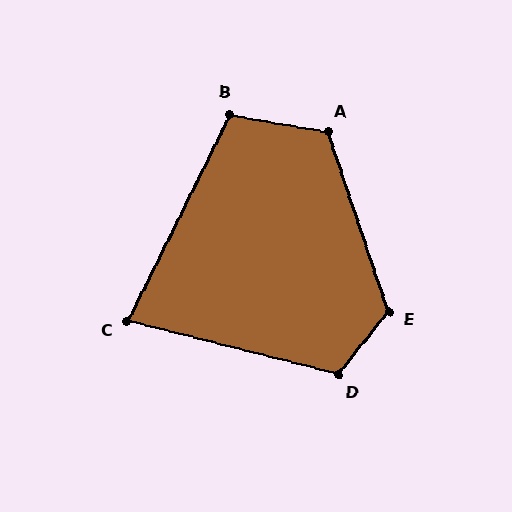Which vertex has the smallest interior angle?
C, at approximately 78 degrees.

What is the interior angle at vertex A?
Approximately 118 degrees (obtuse).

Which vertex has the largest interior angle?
E, at approximately 123 degrees.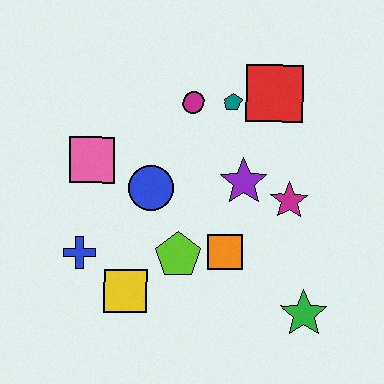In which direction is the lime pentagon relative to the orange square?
The lime pentagon is to the left of the orange square.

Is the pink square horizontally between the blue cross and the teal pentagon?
Yes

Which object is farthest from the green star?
The pink square is farthest from the green star.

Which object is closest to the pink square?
The blue circle is closest to the pink square.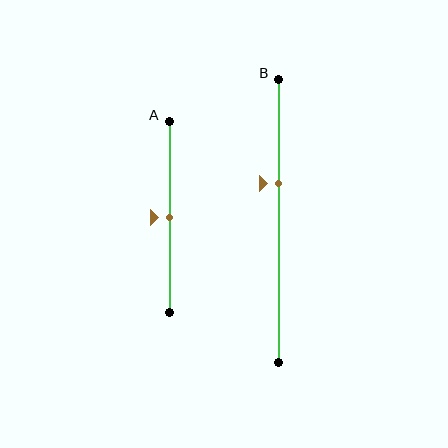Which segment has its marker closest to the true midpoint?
Segment A has its marker closest to the true midpoint.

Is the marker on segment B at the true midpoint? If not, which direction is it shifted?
No, the marker on segment B is shifted upward by about 13% of the segment length.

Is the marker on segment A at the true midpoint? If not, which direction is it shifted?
Yes, the marker on segment A is at the true midpoint.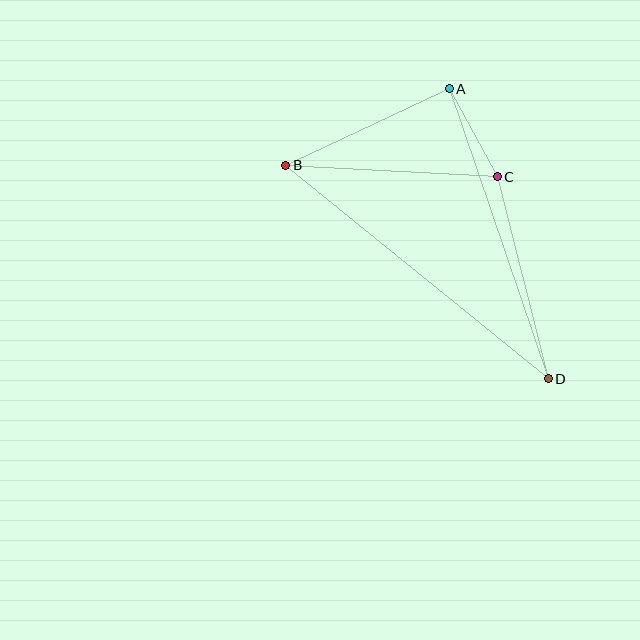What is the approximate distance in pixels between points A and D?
The distance between A and D is approximately 306 pixels.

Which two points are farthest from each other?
Points B and D are farthest from each other.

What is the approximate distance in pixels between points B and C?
The distance between B and C is approximately 212 pixels.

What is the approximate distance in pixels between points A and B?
The distance between A and B is approximately 181 pixels.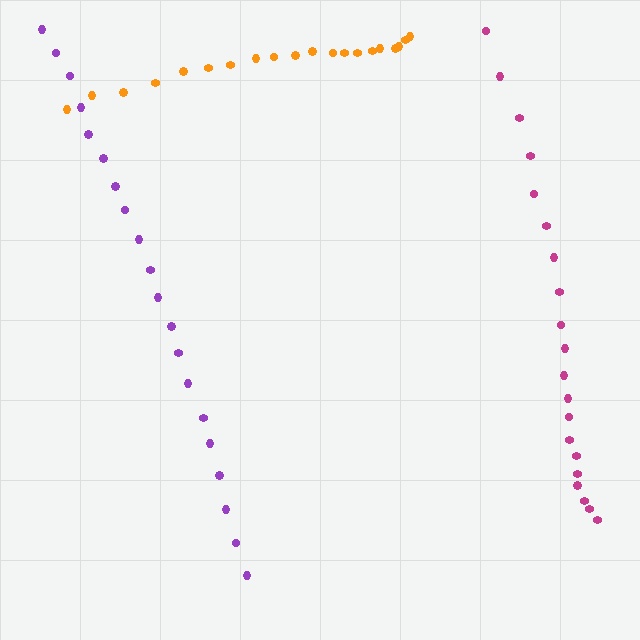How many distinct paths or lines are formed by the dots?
There are 3 distinct paths.